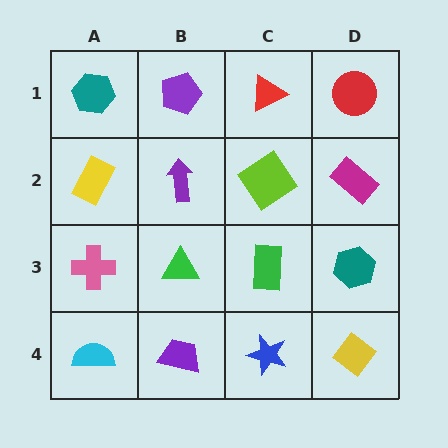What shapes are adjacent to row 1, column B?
A purple arrow (row 2, column B), a teal hexagon (row 1, column A), a red triangle (row 1, column C).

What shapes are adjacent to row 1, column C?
A lime diamond (row 2, column C), a purple pentagon (row 1, column B), a red circle (row 1, column D).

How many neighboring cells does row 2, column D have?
3.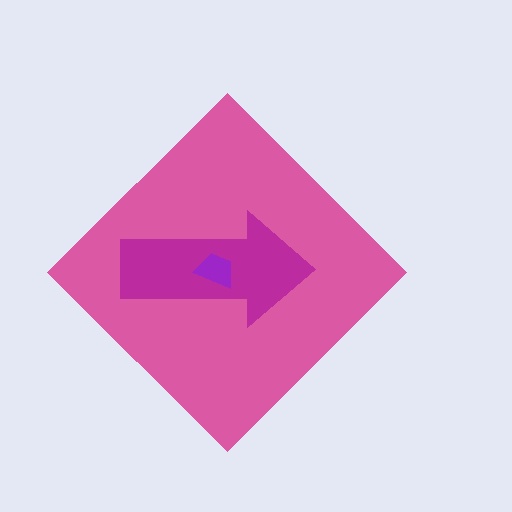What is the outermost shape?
The pink diamond.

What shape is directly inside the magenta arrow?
The purple trapezoid.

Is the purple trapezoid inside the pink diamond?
Yes.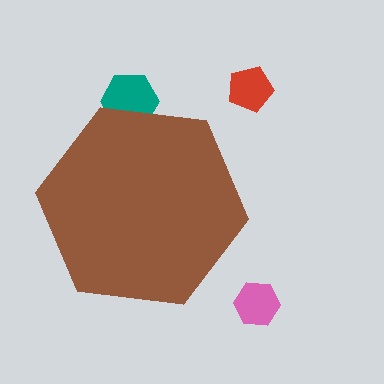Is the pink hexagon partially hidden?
No, the pink hexagon is fully visible.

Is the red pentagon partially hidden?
No, the red pentagon is fully visible.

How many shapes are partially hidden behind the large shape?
1 shape is partially hidden.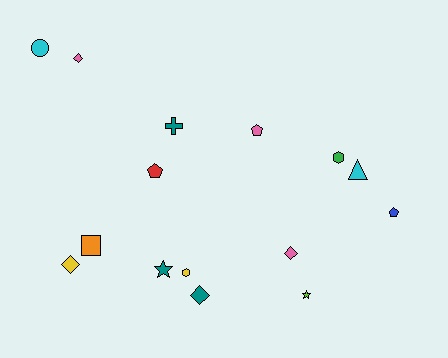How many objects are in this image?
There are 15 objects.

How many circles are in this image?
There is 1 circle.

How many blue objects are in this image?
There is 1 blue object.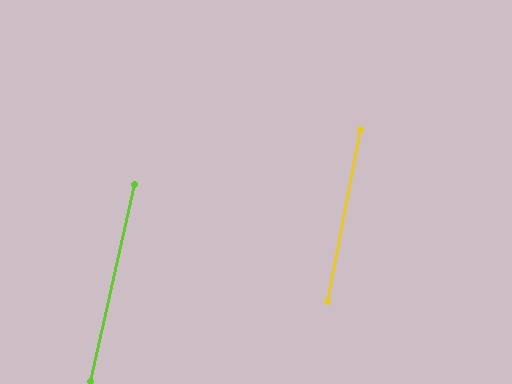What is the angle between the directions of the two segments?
Approximately 2 degrees.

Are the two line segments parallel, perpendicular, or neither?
Parallel — their directions differ by only 1.6°.